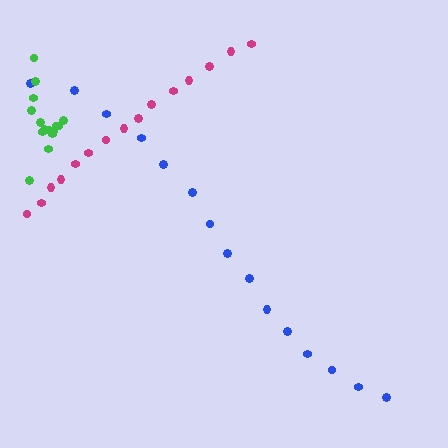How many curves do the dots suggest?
There are 3 distinct paths.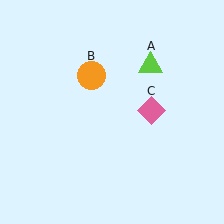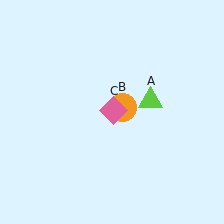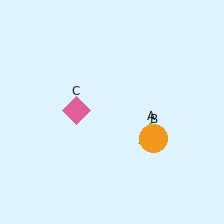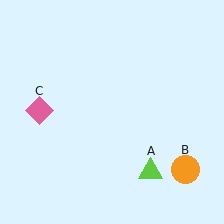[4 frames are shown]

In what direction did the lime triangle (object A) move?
The lime triangle (object A) moved down.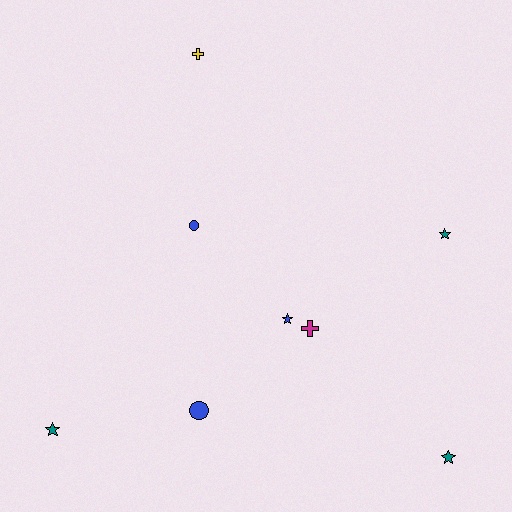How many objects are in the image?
There are 8 objects.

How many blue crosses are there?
There are no blue crosses.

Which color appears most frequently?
Blue, with 3 objects.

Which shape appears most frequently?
Star, with 4 objects.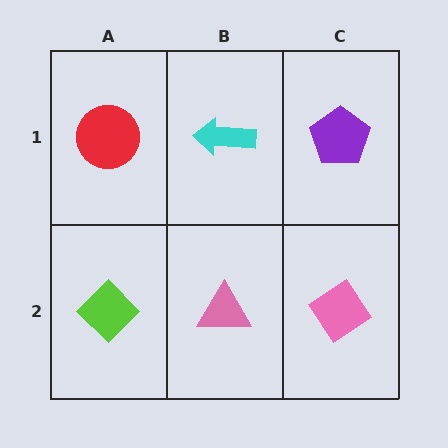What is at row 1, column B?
A cyan arrow.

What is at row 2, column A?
A lime diamond.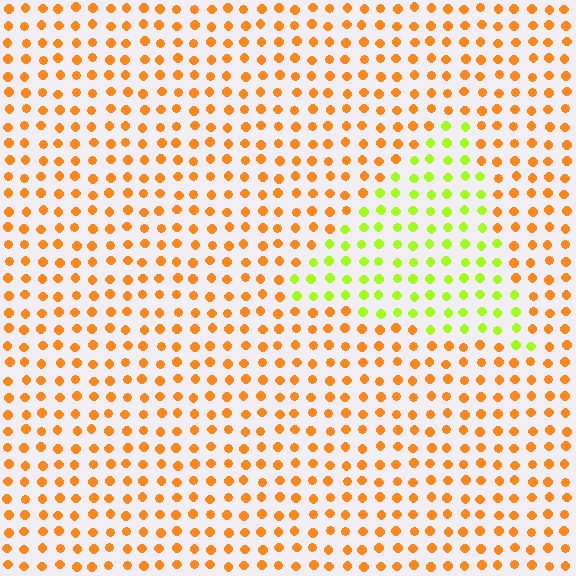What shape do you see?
I see a triangle.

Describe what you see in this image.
The image is filled with small orange elements in a uniform arrangement. A triangle-shaped region is visible where the elements are tinted to a slightly different hue, forming a subtle color boundary.